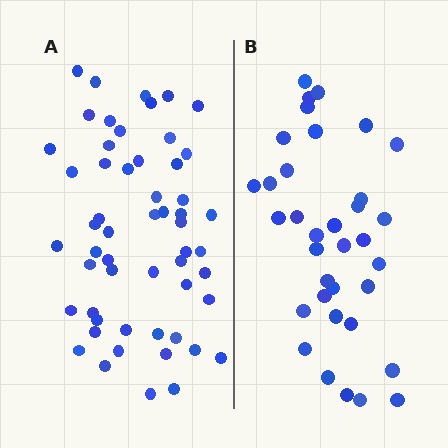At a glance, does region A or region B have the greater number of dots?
Region A (the left region) has more dots.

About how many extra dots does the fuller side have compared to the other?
Region A has approximately 20 more dots than region B.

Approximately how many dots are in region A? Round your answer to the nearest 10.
About 60 dots. (The exact count is 55, which rounds to 60.)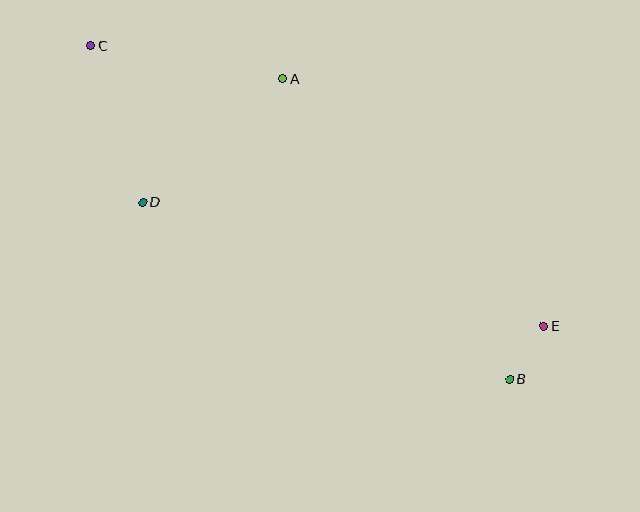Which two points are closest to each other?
Points B and E are closest to each other.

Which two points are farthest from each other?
Points B and C are farthest from each other.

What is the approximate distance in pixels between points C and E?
The distance between C and E is approximately 533 pixels.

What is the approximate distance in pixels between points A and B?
The distance between A and B is approximately 376 pixels.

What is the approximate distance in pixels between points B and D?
The distance between B and D is approximately 407 pixels.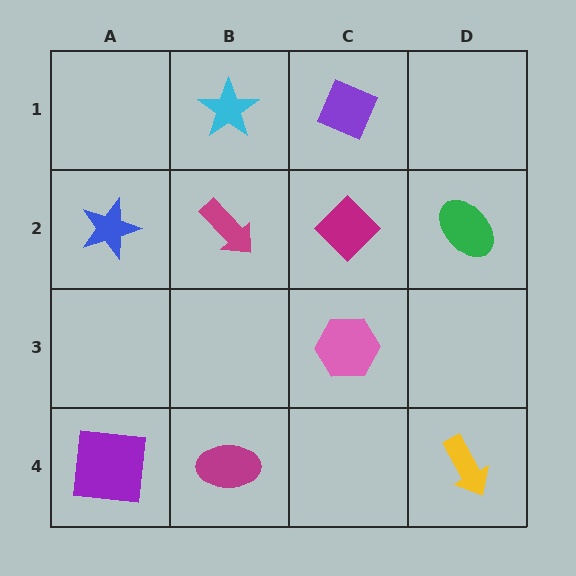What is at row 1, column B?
A cyan star.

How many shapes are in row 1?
2 shapes.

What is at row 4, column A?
A purple square.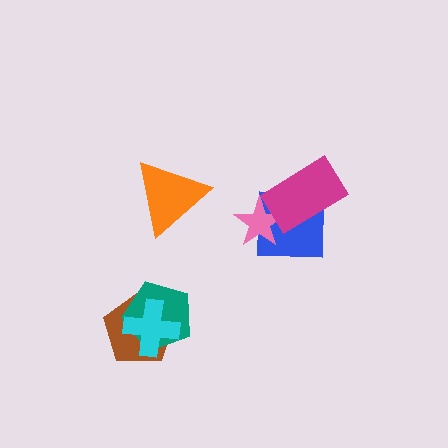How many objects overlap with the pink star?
2 objects overlap with the pink star.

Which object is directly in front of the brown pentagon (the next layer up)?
The teal pentagon is directly in front of the brown pentagon.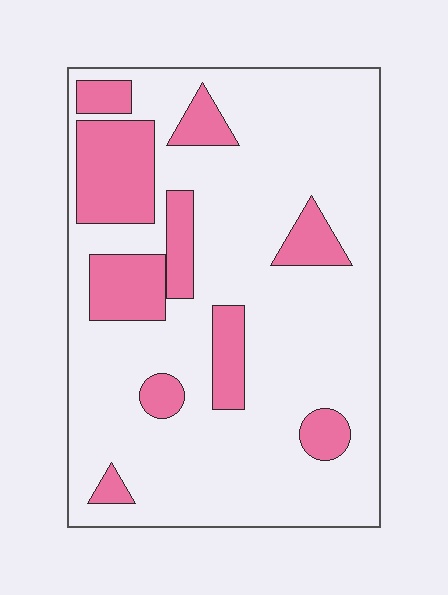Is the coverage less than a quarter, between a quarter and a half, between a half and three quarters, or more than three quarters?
Less than a quarter.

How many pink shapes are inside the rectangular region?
10.